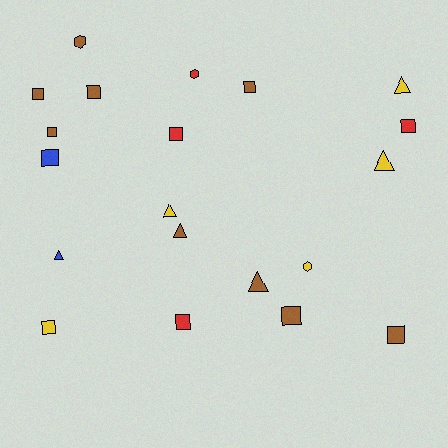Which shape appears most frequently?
Square, with 11 objects.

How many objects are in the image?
There are 20 objects.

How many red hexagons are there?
There is 1 red hexagon.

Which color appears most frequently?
Brown, with 9 objects.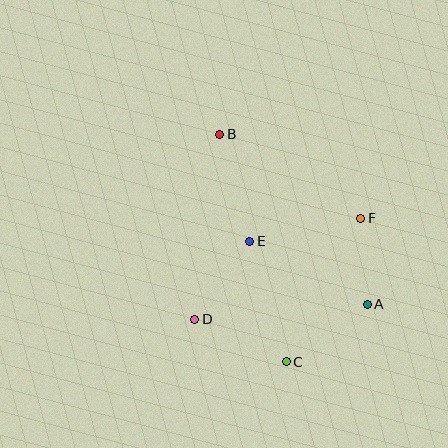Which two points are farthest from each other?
Points B and C are farthest from each other.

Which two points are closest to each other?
Points A and F are closest to each other.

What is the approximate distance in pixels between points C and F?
The distance between C and F is approximately 162 pixels.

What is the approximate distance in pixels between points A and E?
The distance between A and E is approximately 133 pixels.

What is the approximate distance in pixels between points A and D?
The distance between A and D is approximately 173 pixels.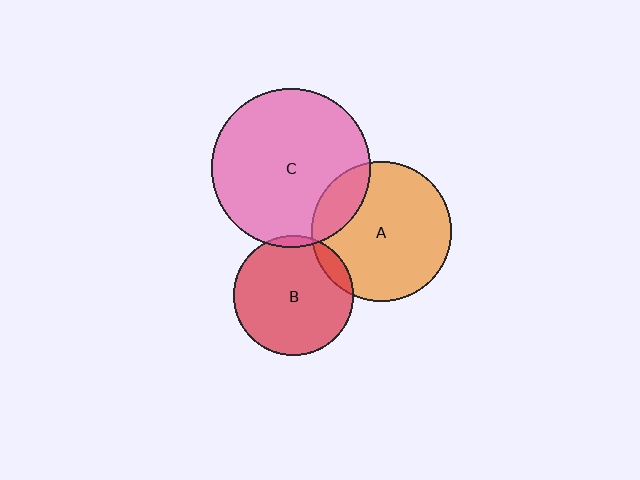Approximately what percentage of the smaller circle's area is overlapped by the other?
Approximately 10%.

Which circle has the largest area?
Circle C (pink).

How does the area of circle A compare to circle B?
Approximately 1.4 times.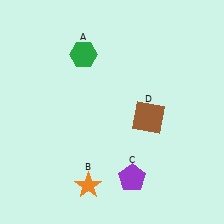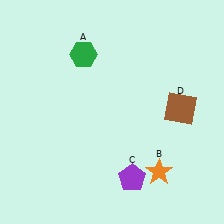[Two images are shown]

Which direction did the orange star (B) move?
The orange star (B) moved right.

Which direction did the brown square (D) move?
The brown square (D) moved right.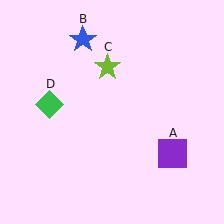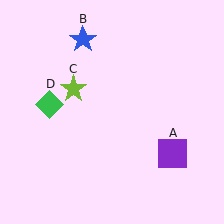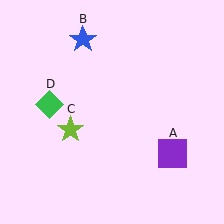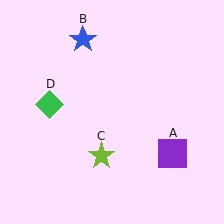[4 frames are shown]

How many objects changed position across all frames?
1 object changed position: lime star (object C).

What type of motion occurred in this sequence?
The lime star (object C) rotated counterclockwise around the center of the scene.